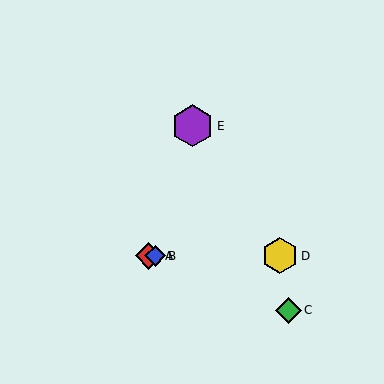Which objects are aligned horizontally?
Objects A, B, D are aligned horizontally.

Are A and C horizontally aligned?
No, A is at y≈256 and C is at y≈310.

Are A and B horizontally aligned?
Yes, both are at y≈256.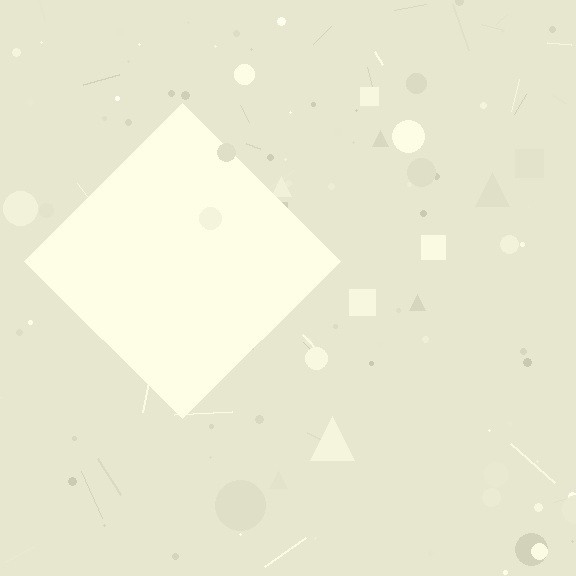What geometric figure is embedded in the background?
A diamond is embedded in the background.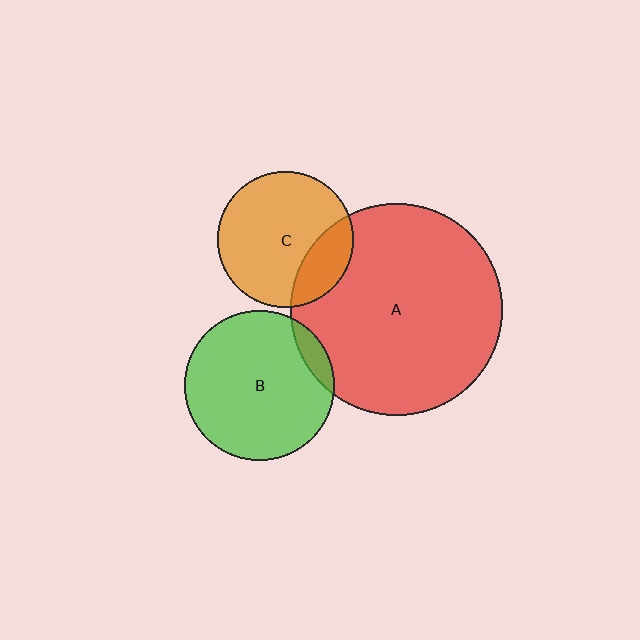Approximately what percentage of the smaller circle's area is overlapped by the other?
Approximately 10%.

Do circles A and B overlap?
Yes.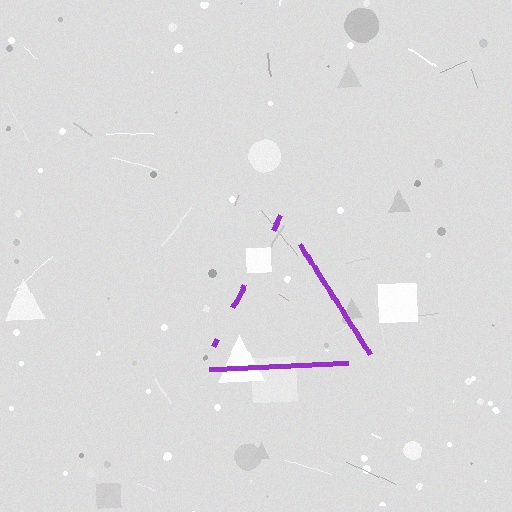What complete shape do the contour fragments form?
The contour fragments form a triangle.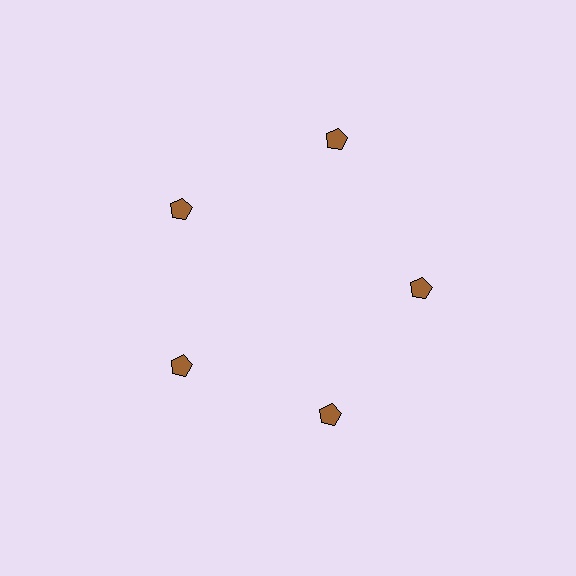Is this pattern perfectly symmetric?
No. The 5 brown pentagons are arranged in a ring, but one element near the 1 o'clock position is pushed outward from the center, breaking the 5-fold rotational symmetry.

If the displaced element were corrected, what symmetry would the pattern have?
It would have 5-fold rotational symmetry — the pattern would map onto itself every 72 degrees.